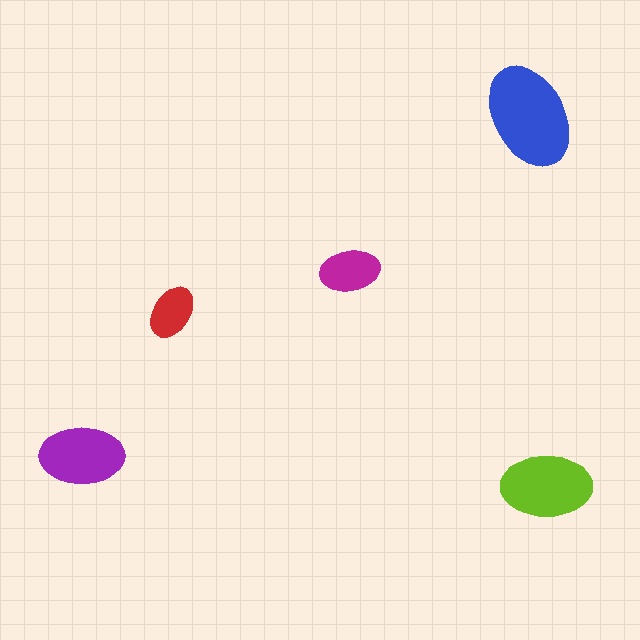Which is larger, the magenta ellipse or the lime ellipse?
The lime one.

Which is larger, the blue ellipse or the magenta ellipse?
The blue one.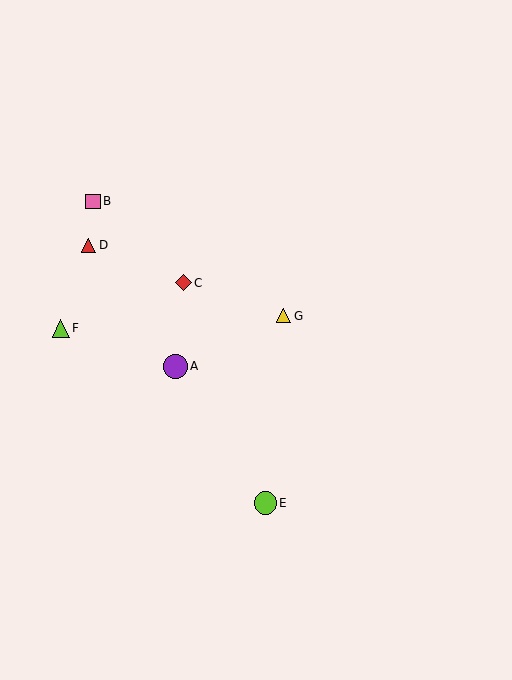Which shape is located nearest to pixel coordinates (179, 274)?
The red diamond (labeled C) at (184, 283) is nearest to that location.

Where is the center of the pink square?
The center of the pink square is at (93, 201).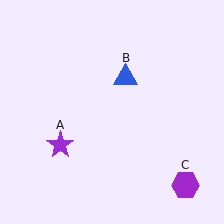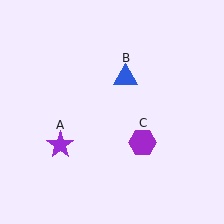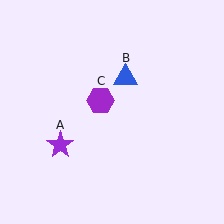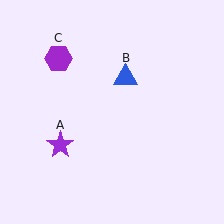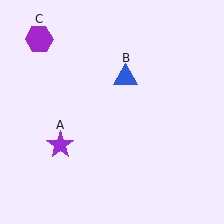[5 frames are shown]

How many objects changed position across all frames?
1 object changed position: purple hexagon (object C).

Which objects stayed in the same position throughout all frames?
Purple star (object A) and blue triangle (object B) remained stationary.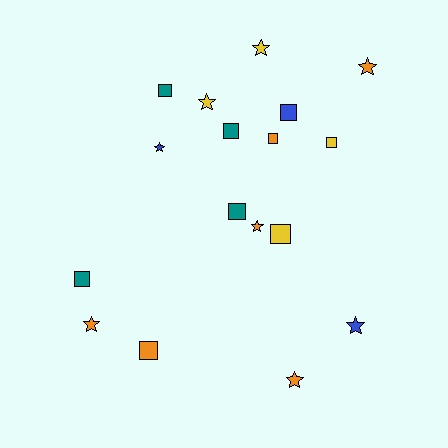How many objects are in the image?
There are 17 objects.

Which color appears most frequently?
Orange, with 6 objects.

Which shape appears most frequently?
Square, with 9 objects.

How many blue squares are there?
There is 1 blue square.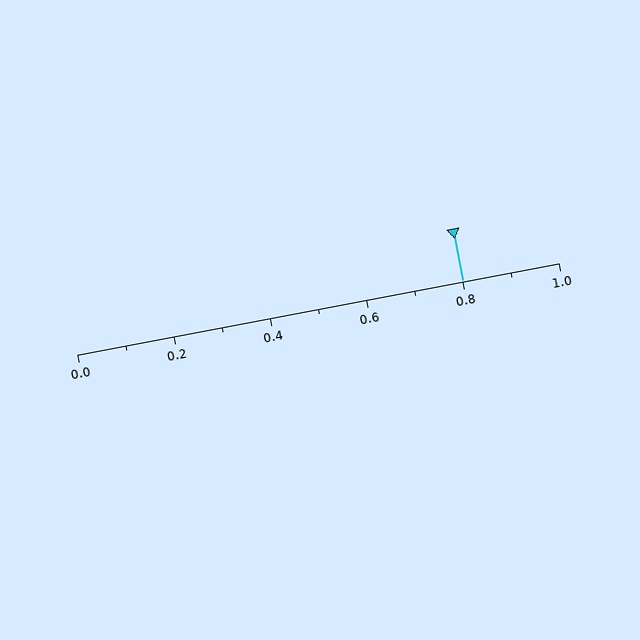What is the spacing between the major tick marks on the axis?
The major ticks are spaced 0.2 apart.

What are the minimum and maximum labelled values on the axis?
The axis runs from 0.0 to 1.0.